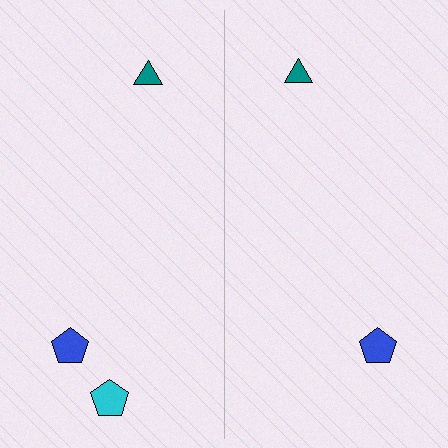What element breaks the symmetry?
A cyan pentagon is missing from the right side.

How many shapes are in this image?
There are 5 shapes in this image.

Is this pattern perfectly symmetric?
No, the pattern is not perfectly symmetric. A cyan pentagon is missing from the right side.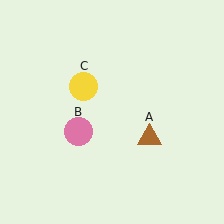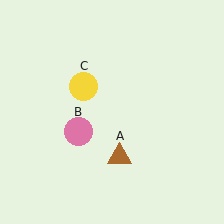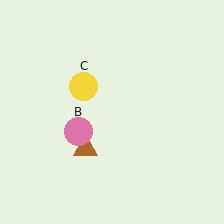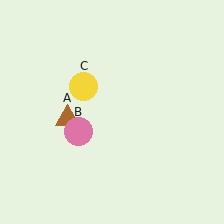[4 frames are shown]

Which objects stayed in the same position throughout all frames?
Pink circle (object B) and yellow circle (object C) remained stationary.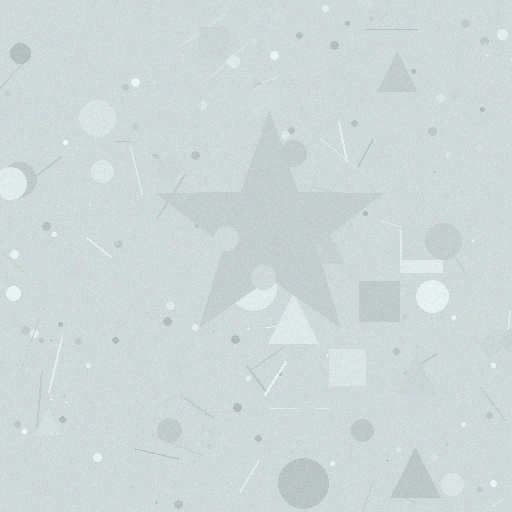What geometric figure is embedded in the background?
A star is embedded in the background.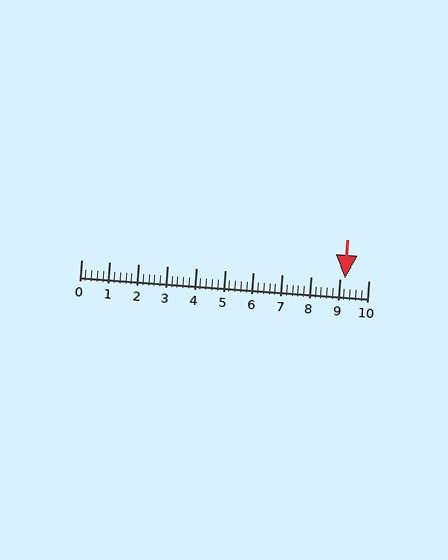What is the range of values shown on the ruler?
The ruler shows values from 0 to 10.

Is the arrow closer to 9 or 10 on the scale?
The arrow is closer to 9.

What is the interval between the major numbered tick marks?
The major tick marks are spaced 1 units apart.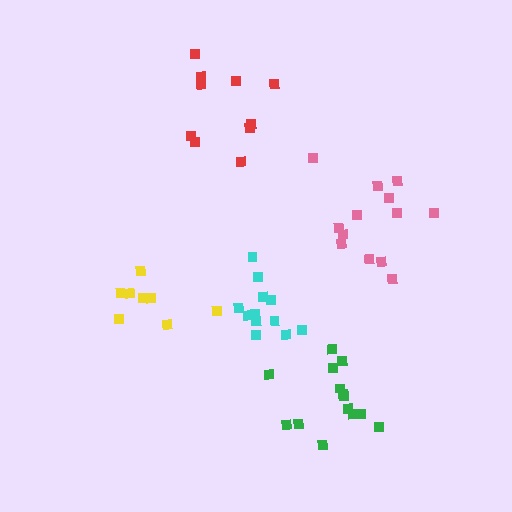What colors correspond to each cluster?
The clusters are colored: pink, red, cyan, green, yellow.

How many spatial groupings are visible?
There are 5 spatial groupings.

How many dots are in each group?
Group 1: 13 dots, Group 2: 10 dots, Group 3: 12 dots, Group 4: 14 dots, Group 5: 8 dots (57 total).